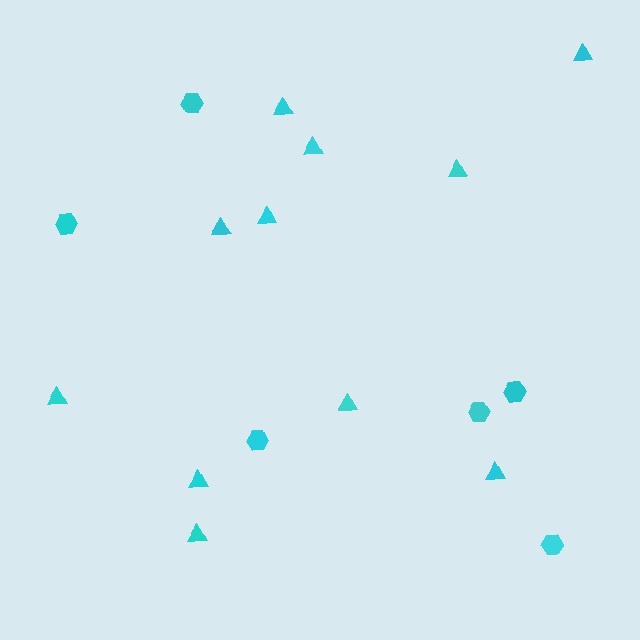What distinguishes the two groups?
There are 2 groups: one group of triangles (11) and one group of hexagons (6).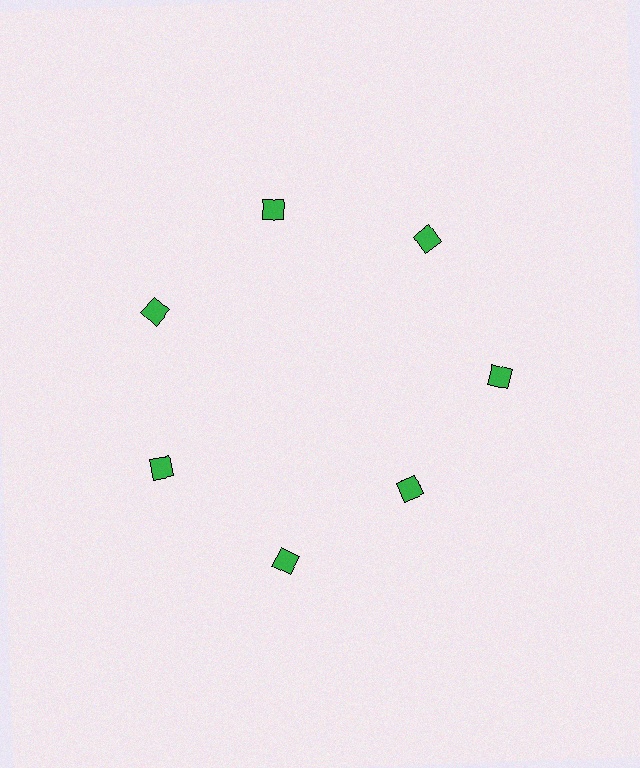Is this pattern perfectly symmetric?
No. The 7 green squares are arranged in a ring, but one element near the 5 o'clock position is pulled inward toward the center, breaking the 7-fold rotational symmetry.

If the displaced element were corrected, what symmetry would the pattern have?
It would have 7-fold rotational symmetry — the pattern would map onto itself every 51 degrees.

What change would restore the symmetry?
The symmetry would be restored by moving it outward, back onto the ring so that all 7 squares sit at equal angles and equal distance from the center.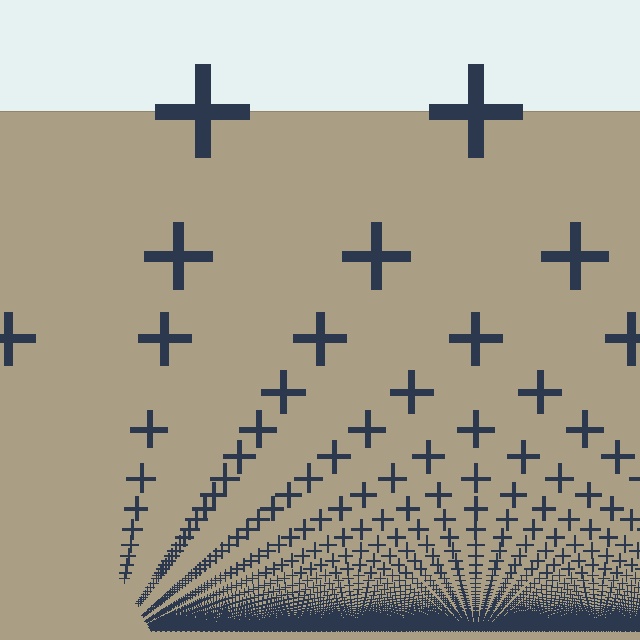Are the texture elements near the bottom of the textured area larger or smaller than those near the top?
Smaller. The gradient is inverted — elements near the bottom are smaller and denser.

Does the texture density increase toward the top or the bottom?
Density increases toward the bottom.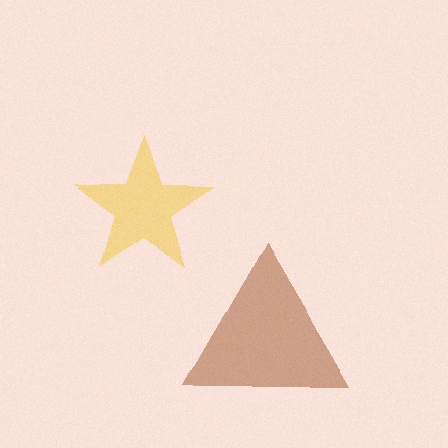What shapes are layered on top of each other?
The layered shapes are: a brown triangle, a yellow star.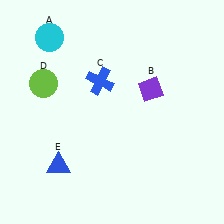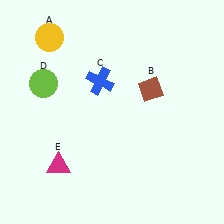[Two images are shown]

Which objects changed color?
A changed from cyan to yellow. B changed from purple to brown. E changed from blue to magenta.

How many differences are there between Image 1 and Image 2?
There are 3 differences between the two images.